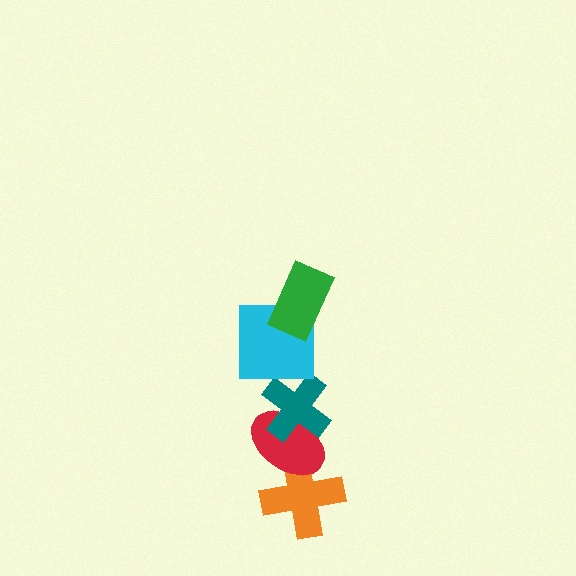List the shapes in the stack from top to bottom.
From top to bottom: the green rectangle, the cyan square, the teal cross, the red ellipse, the orange cross.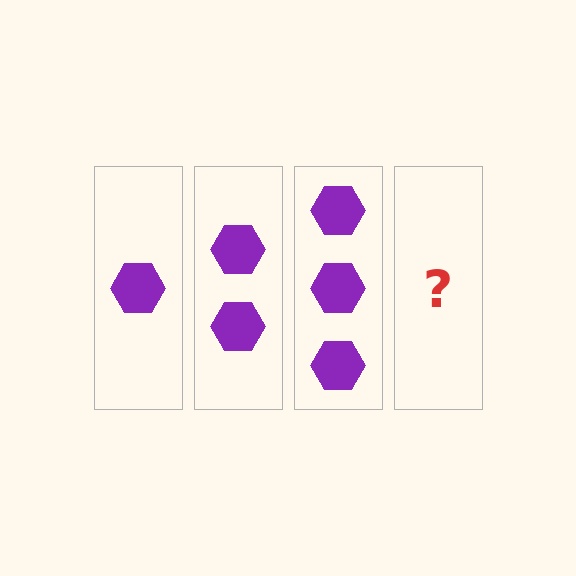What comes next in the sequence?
The next element should be 4 hexagons.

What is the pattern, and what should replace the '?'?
The pattern is that each step adds one more hexagon. The '?' should be 4 hexagons.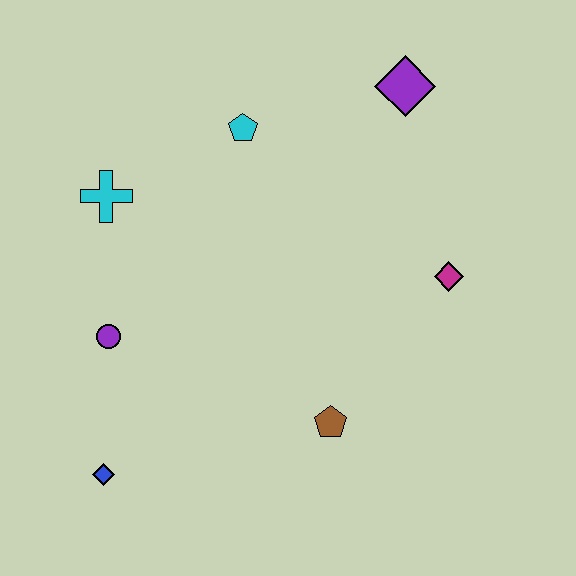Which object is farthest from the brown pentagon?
The purple diamond is farthest from the brown pentagon.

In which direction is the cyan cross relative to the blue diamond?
The cyan cross is above the blue diamond.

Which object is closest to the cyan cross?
The purple circle is closest to the cyan cross.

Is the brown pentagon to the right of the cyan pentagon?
Yes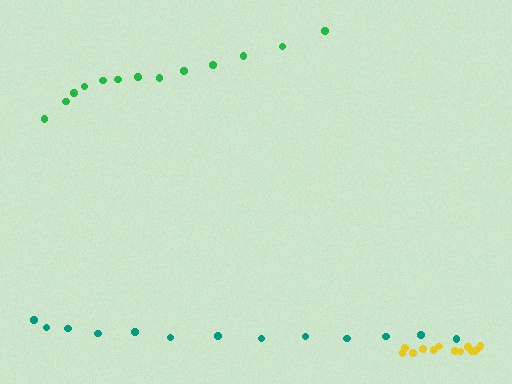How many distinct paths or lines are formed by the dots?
There are 3 distinct paths.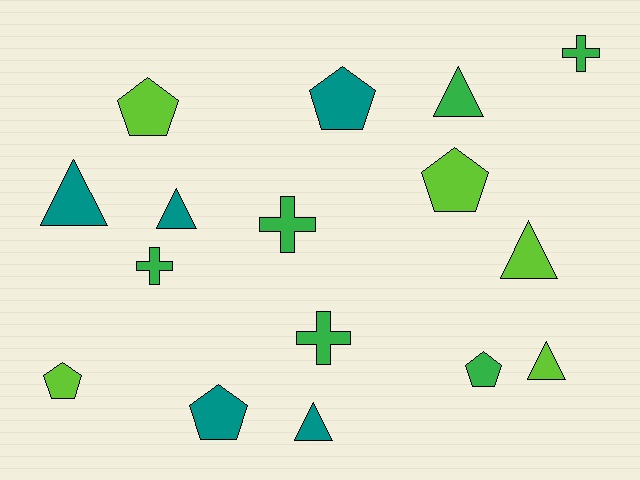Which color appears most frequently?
Green, with 6 objects.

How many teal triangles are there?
There are 3 teal triangles.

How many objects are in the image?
There are 16 objects.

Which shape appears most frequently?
Pentagon, with 6 objects.